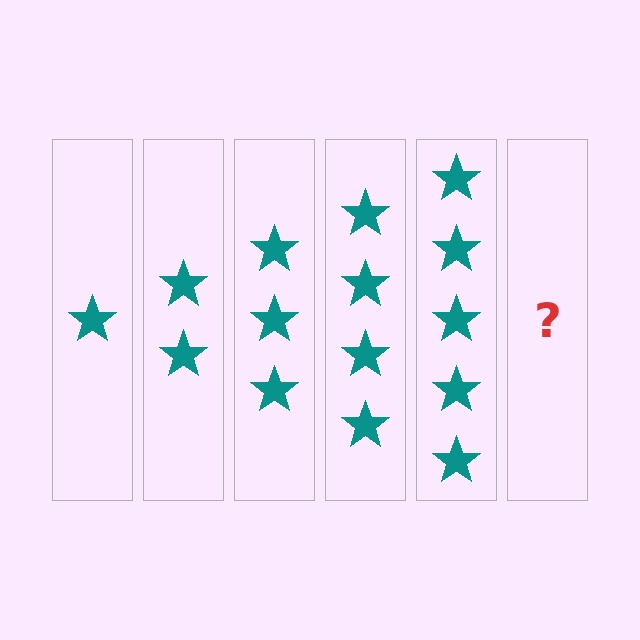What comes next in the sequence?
The next element should be 6 stars.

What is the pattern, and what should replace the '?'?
The pattern is that each step adds one more star. The '?' should be 6 stars.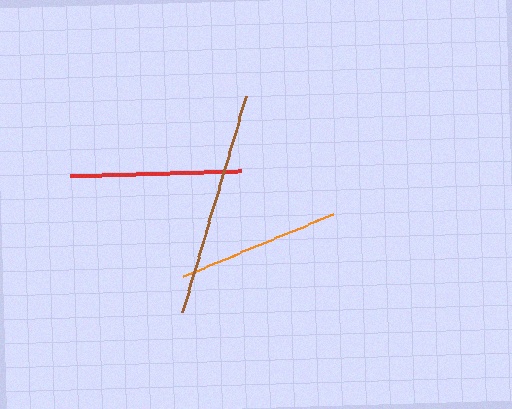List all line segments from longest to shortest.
From longest to shortest: brown, red, orange.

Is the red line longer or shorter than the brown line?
The brown line is longer than the red line.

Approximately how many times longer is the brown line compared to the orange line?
The brown line is approximately 1.4 times the length of the orange line.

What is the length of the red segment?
The red segment is approximately 172 pixels long.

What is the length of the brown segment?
The brown segment is approximately 225 pixels long.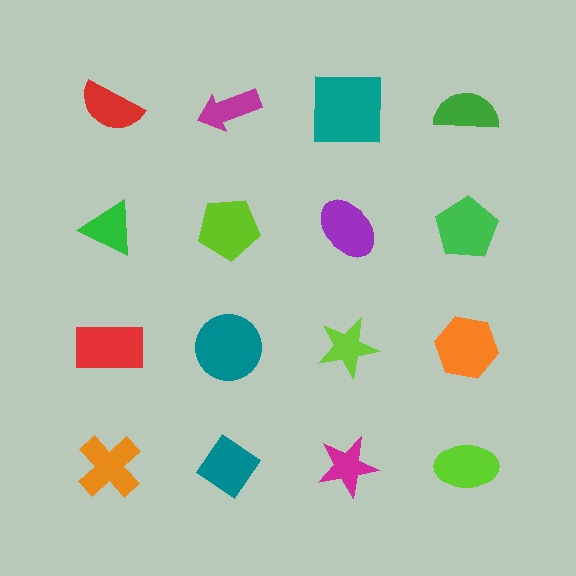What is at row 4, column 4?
A lime ellipse.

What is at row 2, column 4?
A green pentagon.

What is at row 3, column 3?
A lime star.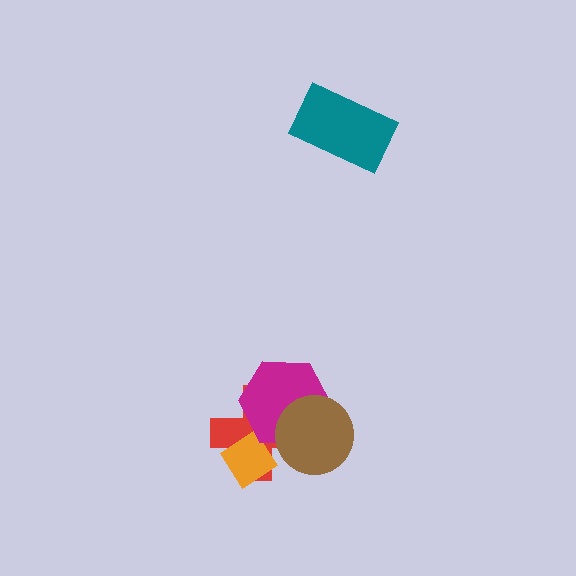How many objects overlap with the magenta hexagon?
3 objects overlap with the magenta hexagon.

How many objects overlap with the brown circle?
2 objects overlap with the brown circle.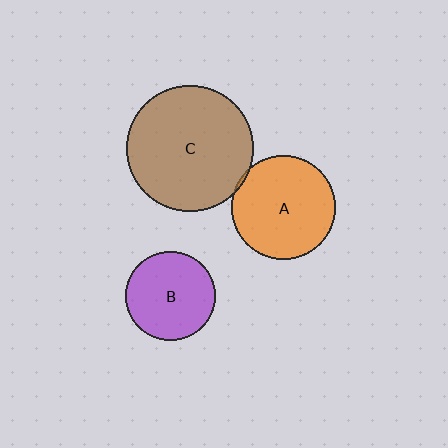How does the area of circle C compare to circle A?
Approximately 1.5 times.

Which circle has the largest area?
Circle C (brown).